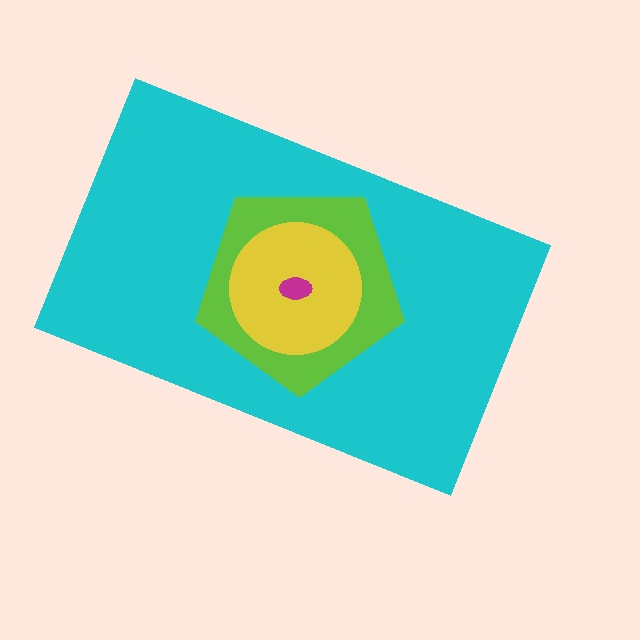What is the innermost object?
The magenta ellipse.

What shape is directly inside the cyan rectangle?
The lime pentagon.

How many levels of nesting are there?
4.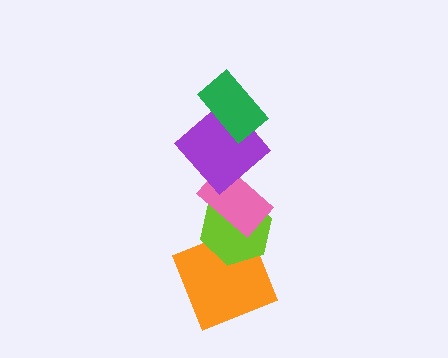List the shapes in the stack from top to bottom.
From top to bottom: the green rectangle, the purple diamond, the pink rectangle, the lime hexagon, the orange square.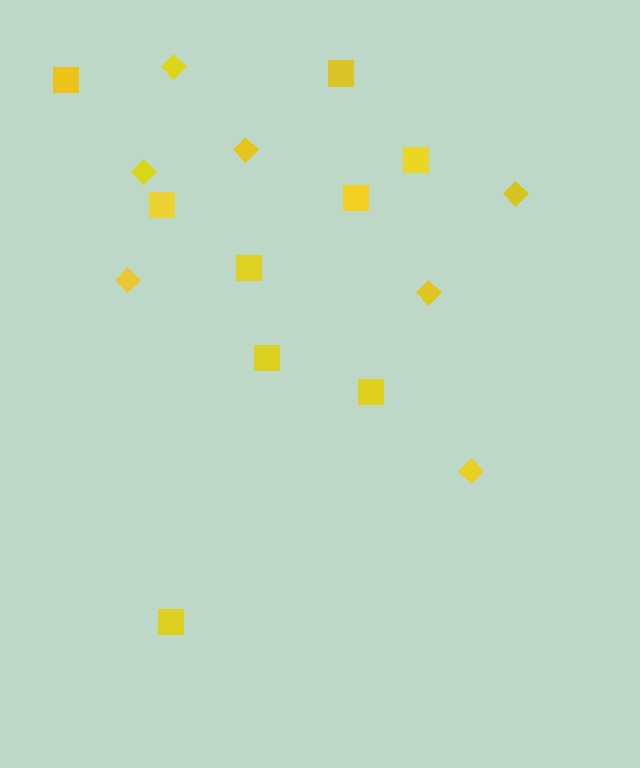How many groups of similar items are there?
There are 2 groups: one group of diamonds (7) and one group of squares (9).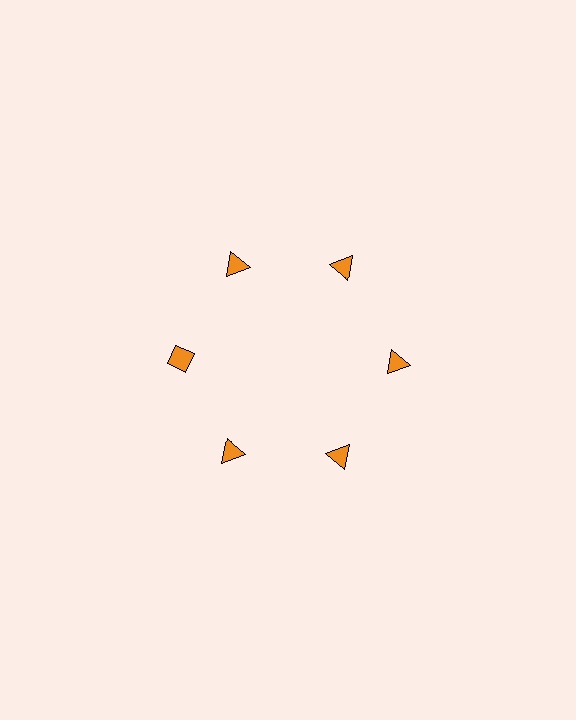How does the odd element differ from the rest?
It has a different shape: diamond instead of triangle.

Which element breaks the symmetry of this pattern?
The orange diamond at roughly the 9 o'clock position breaks the symmetry. All other shapes are orange triangles.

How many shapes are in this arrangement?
There are 6 shapes arranged in a ring pattern.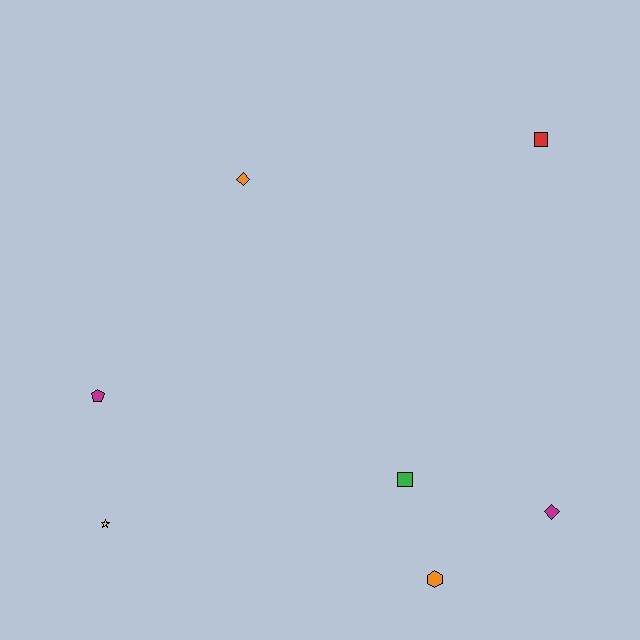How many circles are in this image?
There are no circles.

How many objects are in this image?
There are 7 objects.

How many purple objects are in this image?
There are no purple objects.